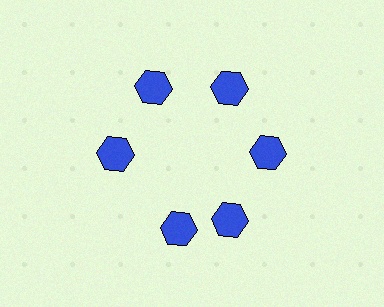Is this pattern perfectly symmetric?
No. The 6 blue hexagons are arranged in a ring, but one element near the 7 o'clock position is rotated out of alignment along the ring, breaking the 6-fold rotational symmetry.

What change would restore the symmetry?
The symmetry would be restored by rotating it back into even spacing with its neighbors so that all 6 hexagons sit at equal angles and equal distance from the center.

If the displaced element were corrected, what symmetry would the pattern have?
It would have 6-fold rotational symmetry — the pattern would map onto itself every 60 degrees.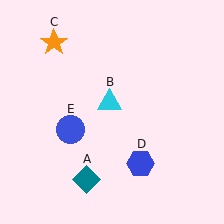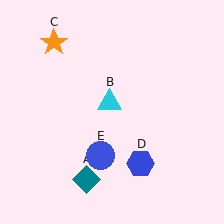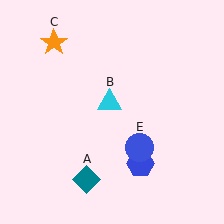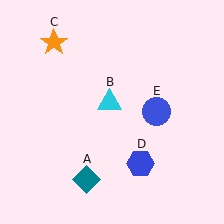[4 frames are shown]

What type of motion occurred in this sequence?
The blue circle (object E) rotated counterclockwise around the center of the scene.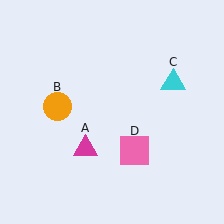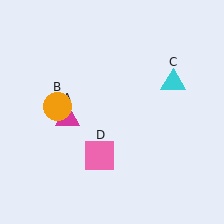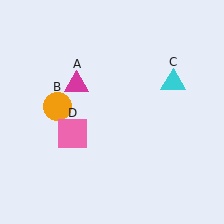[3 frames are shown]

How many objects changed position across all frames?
2 objects changed position: magenta triangle (object A), pink square (object D).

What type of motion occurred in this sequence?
The magenta triangle (object A), pink square (object D) rotated clockwise around the center of the scene.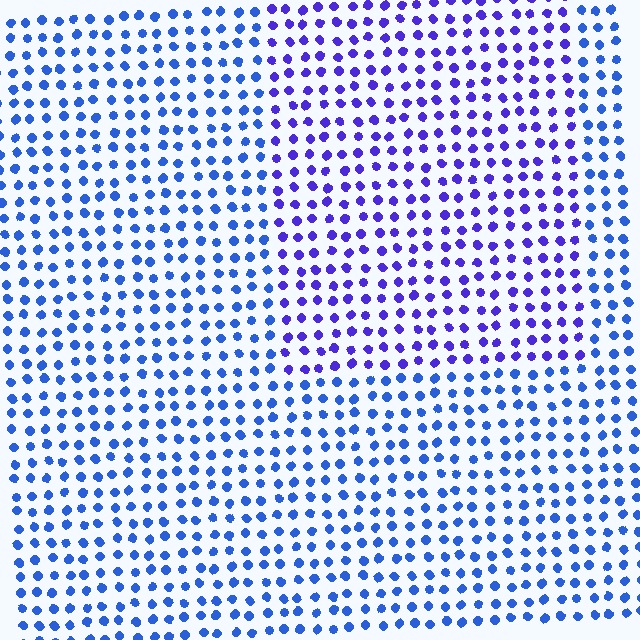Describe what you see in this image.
The image is filled with small blue elements in a uniform arrangement. A rectangle-shaped region is visible where the elements are tinted to a slightly different hue, forming a subtle color boundary.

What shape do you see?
I see a rectangle.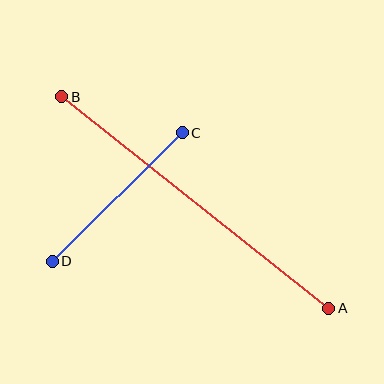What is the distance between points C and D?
The distance is approximately 182 pixels.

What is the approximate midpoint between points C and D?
The midpoint is at approximately (117, 197) pixels.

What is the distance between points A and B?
The distance is approximately 341 pixels.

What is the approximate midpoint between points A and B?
The midpoint is at approximately (195, 203) pixels.